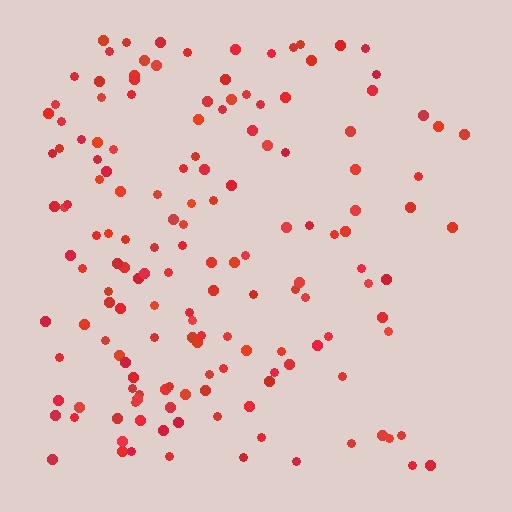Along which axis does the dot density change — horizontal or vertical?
Horizontal.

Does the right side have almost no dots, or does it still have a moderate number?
Still a moderate number, just noticeably fewer than the left.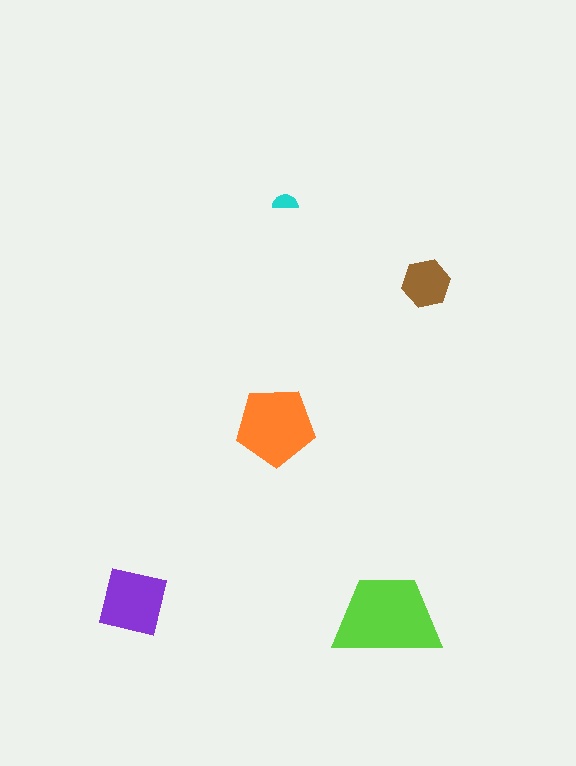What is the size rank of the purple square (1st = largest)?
3rd.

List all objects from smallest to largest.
The cyan semicircle, the brown hexagon, the purple square, the orange pentagon, the lime trapezoid.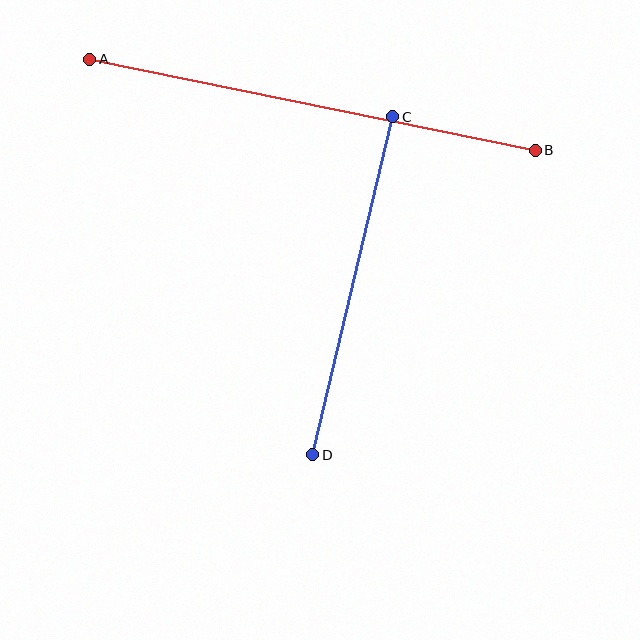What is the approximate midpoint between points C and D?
The midpoint is at approximately (353, 286) pixels.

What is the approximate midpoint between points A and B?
The midpoint is at approximately (312, 105) pixels.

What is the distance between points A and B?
The distance is approximately 455 pixels.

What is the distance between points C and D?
The distance is approximately 347 pixels.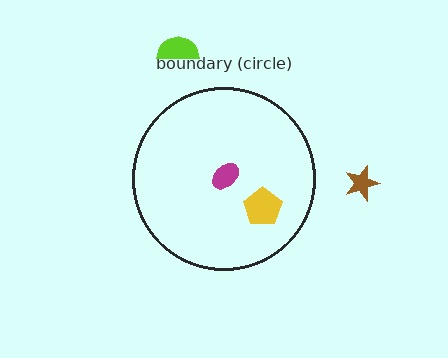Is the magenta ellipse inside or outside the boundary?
Inside.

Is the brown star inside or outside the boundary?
Outside.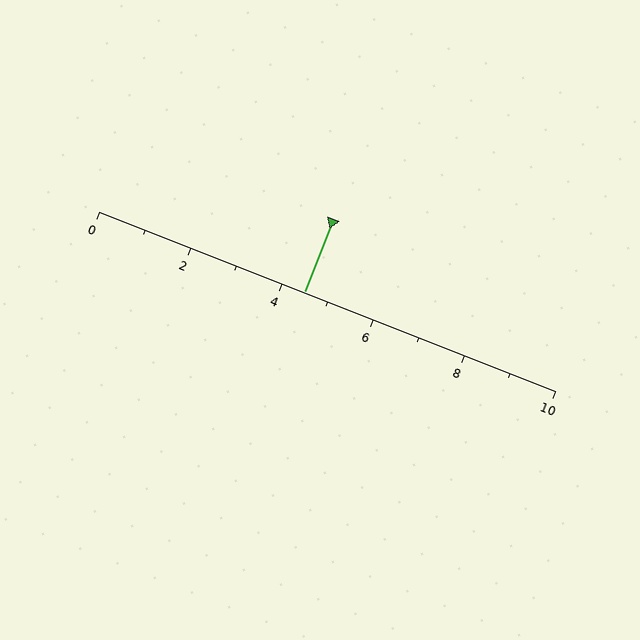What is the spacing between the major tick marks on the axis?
The major ticks are spaced 2 apart.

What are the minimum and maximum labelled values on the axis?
The axis runs from 0 to 10.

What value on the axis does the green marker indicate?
The marker indicates approximately 4.5.